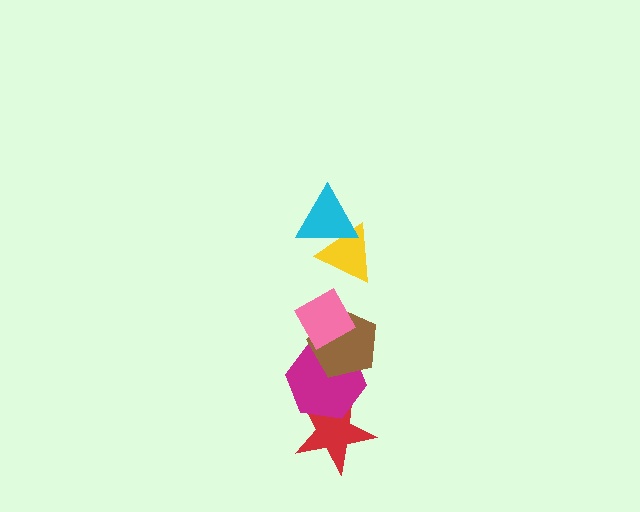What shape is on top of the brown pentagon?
The pink diamond is on top of the brown pentagon.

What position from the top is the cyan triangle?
The cyan triangle is 1st from the top.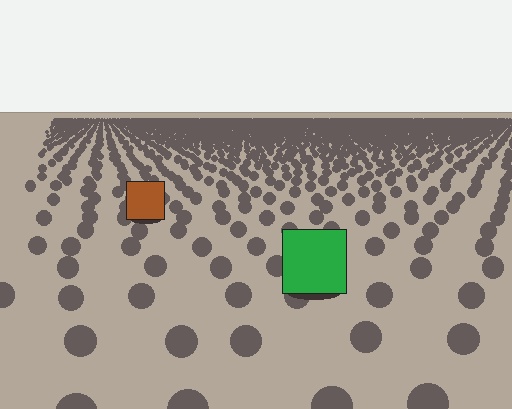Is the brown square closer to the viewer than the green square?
No. The green square is closer — you can tell from the texture gradient: the ground texture is coarser near it.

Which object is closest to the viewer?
The green square is closest. The texture marks near it are larger and more spread out.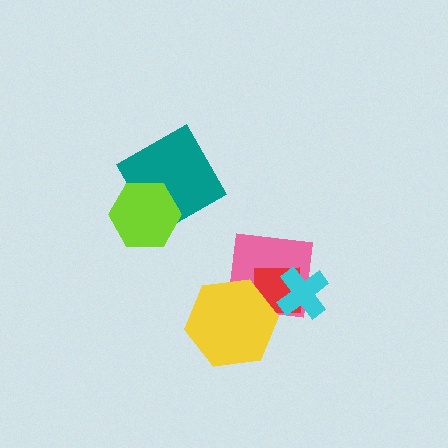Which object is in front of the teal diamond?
The lime hexagon is in front of the teal diamond.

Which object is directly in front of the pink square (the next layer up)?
The red square is directly in front of the pink square.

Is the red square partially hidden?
Yes, it is partially covered by another shape.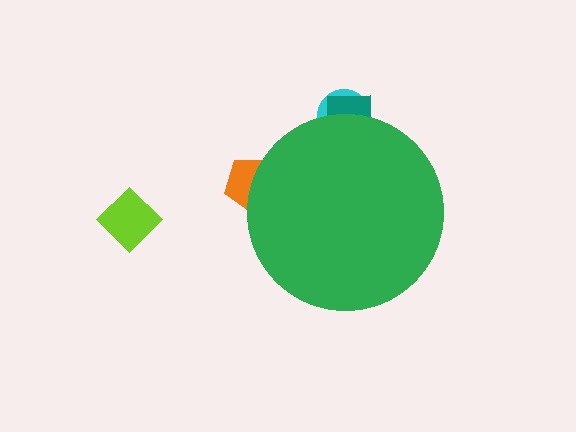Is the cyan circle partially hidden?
Yes, the cyan circle is partially hidden behind the green circle.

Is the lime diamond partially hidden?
No, the lime diamond is fully visible.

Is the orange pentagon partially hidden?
Yes, the orange pentagon is partially hidden behind the green circle.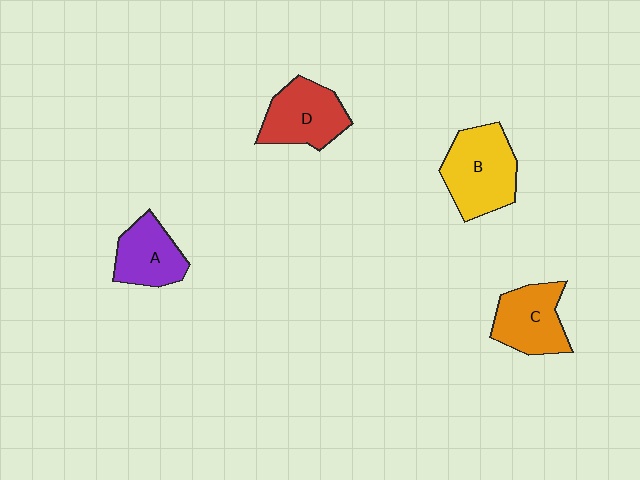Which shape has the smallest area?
Shape A (purple).